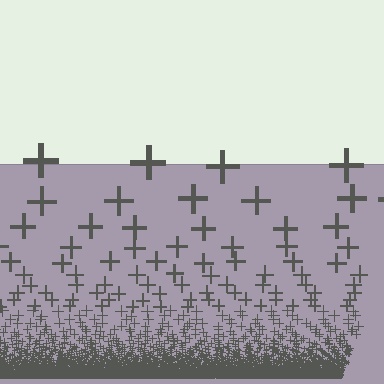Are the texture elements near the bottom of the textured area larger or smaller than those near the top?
Smaller. The gradient is inverted — elements near the bottom are smaller and denser.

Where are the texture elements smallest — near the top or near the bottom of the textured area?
Near the bottom.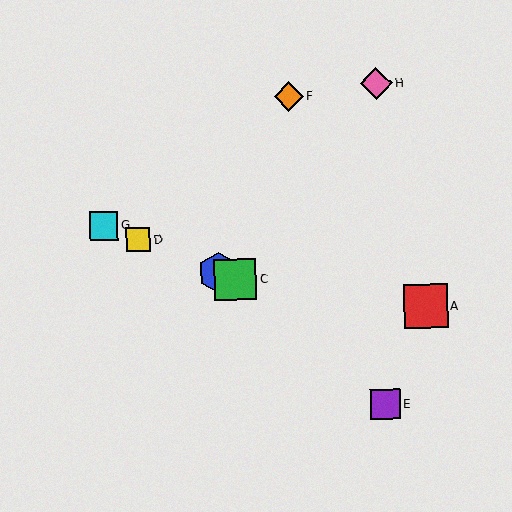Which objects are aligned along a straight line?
Objects B, C, D, G are aligned along a straight line.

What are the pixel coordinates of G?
Object G is at (104, 226).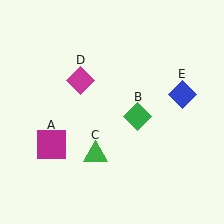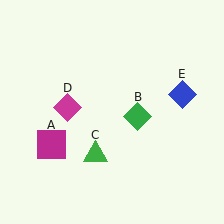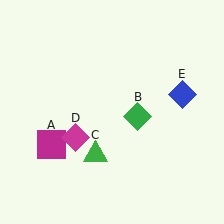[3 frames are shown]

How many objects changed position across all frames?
1 object changed position: magenta diamond (object D).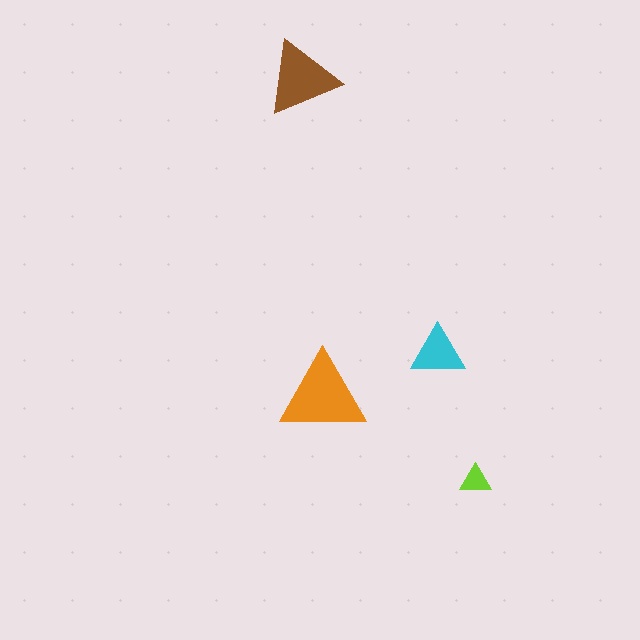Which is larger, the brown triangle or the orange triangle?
The orange one.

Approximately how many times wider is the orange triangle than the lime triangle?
About 3 times wider.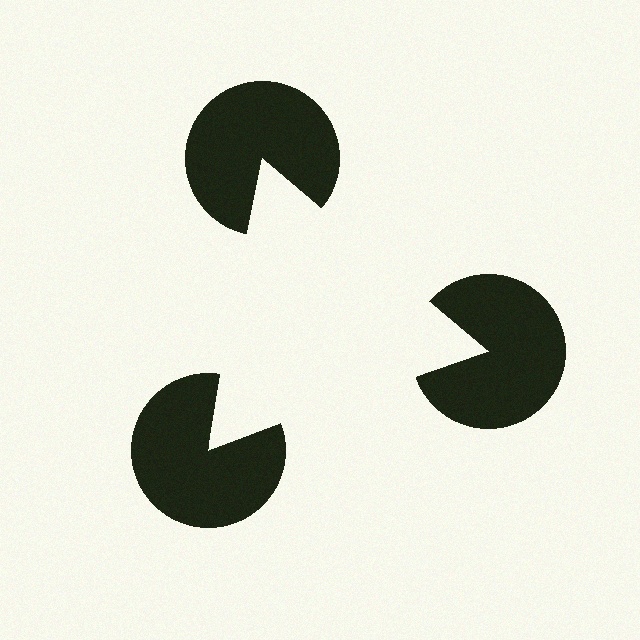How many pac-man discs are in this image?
There are 3 — one at each vertex of the illusory triangle.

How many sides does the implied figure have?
3 sides.